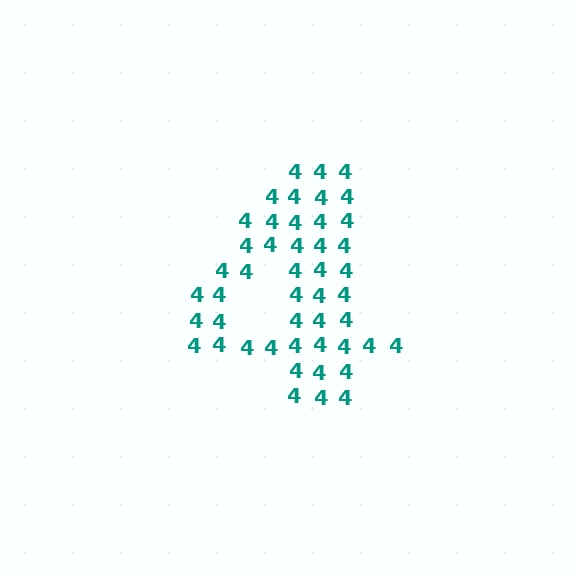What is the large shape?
The large shape is the digit 4.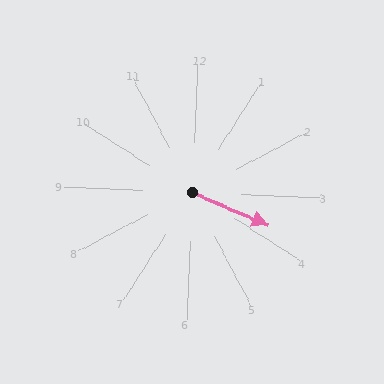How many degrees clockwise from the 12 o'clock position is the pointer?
Approximately 111 degrees.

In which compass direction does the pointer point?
East.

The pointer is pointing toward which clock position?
Roughly 4 o'clock.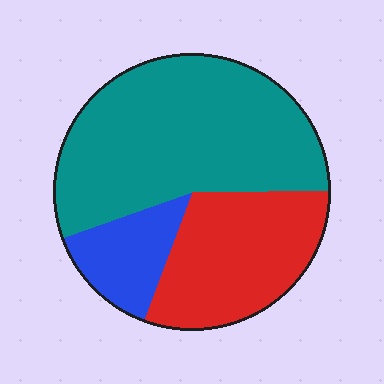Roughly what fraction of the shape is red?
Red covers roughly 30% of the shape.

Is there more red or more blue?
Red.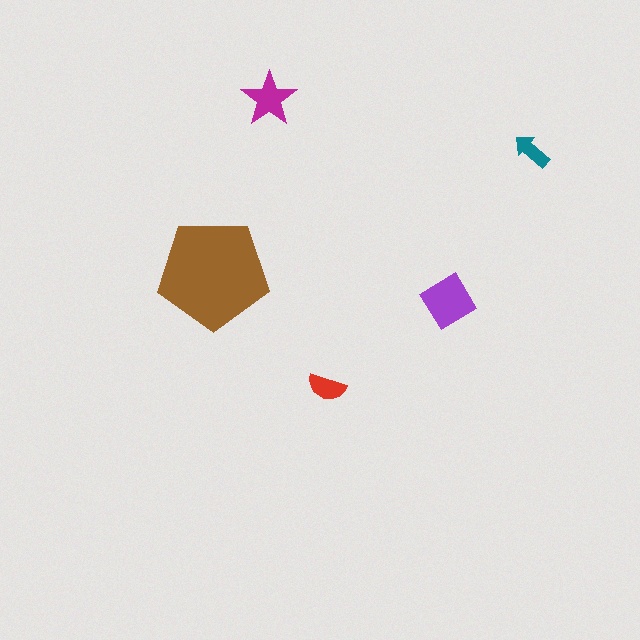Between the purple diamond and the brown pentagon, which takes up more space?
The brown pentagon.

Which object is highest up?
The magenta star is topmost.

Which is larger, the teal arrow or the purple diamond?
The purple diamond.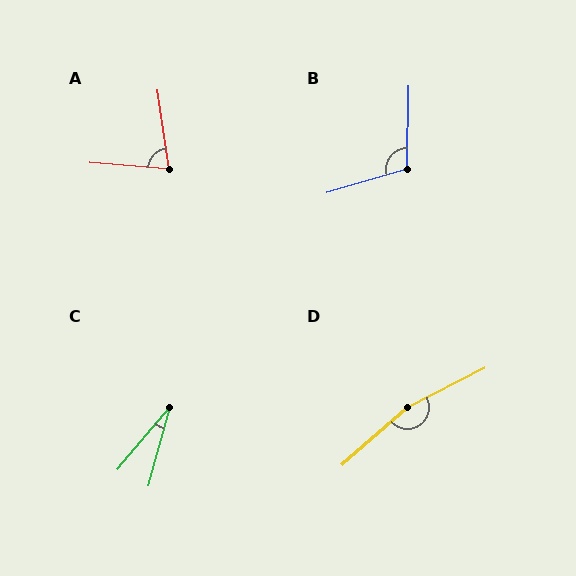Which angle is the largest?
D, at approximately 165 degrees.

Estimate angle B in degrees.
Approximately 108 degrees.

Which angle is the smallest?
C, at approximately 24 degrees.